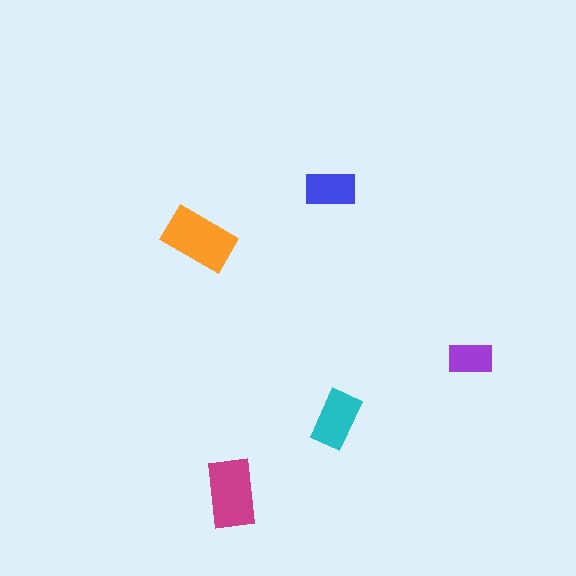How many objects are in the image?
There are 5 objects in the image.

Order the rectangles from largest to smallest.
the orange one, the magenta one, the cyan one, the blue one, the purple one.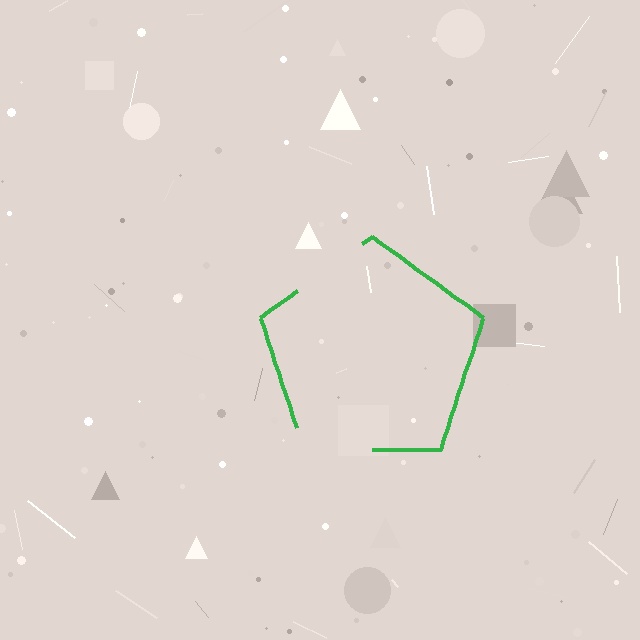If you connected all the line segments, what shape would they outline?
They would outline a pentagon.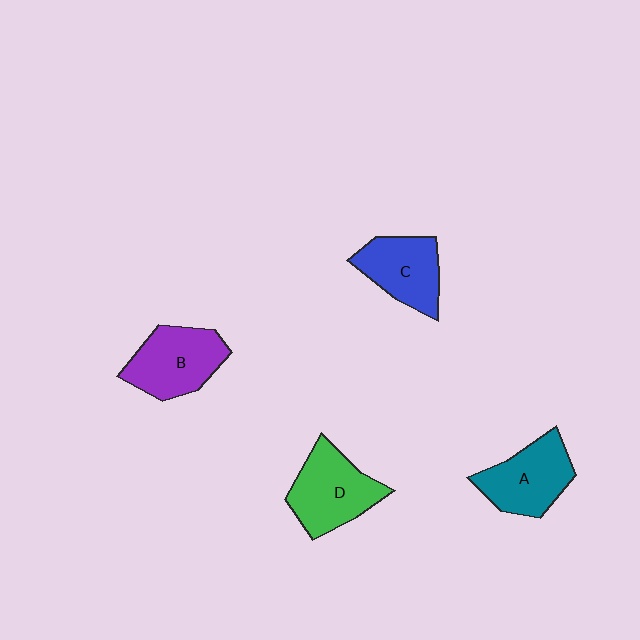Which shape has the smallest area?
Shape C (blue).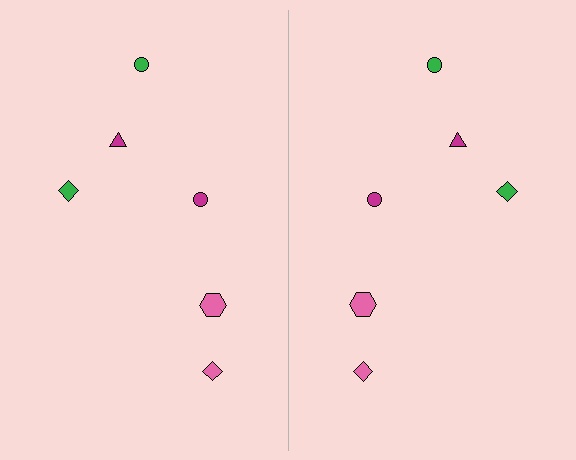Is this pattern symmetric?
Yes, this pattern has bilateral (reflection) symmetry.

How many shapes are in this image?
There are 12 shapes in this image.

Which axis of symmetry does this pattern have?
The pattern has a vertical axis of symmetry running through the center of the image.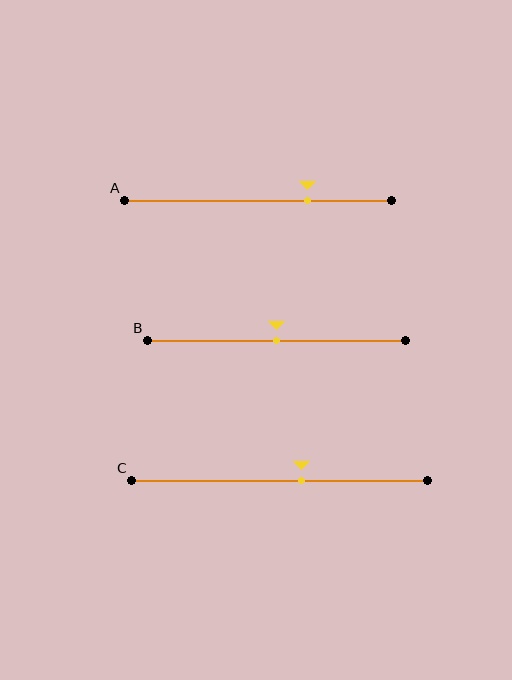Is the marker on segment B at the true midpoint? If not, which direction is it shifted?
Yes, the marker on segment B is at the true midpoint.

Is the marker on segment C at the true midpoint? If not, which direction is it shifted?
No, the marker on segment C is shifted to the right by about 7% of the segment length.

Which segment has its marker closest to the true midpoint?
Segment B has its marker closest to the true midpoint.